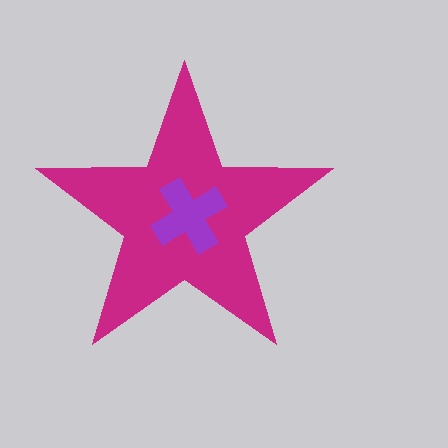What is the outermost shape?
The magenta star.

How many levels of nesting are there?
2.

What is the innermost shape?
The purple cross.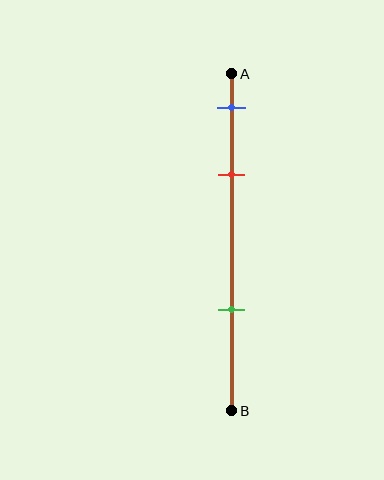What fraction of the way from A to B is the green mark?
The green mark is approximately 70% (0.7) of the way from A to B.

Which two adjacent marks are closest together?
The blue and red marks are the closest adjacent pair.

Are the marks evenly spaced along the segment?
No, the marks are not evenly spaced.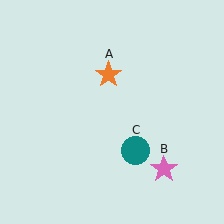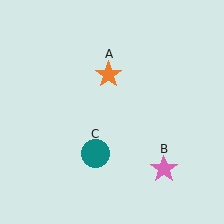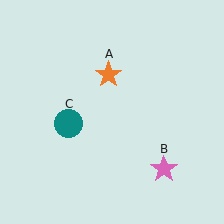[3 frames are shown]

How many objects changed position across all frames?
1 object changed position: teal circle (object C).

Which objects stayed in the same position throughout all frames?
Orange star (object A) and pink star (object B) remained stationary.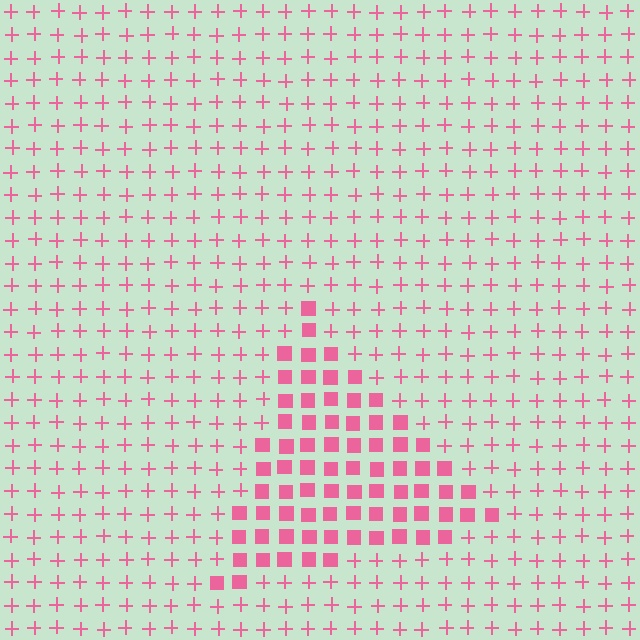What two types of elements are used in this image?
The image uses squares inside the triangle region and plus signs outside it.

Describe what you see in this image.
The image is filled with small pink elements arranged in a uniform grid. A triangle-shaped region contains squares, while the surrounding area contains plus signs. The boundary is defined purely by the change in element shape.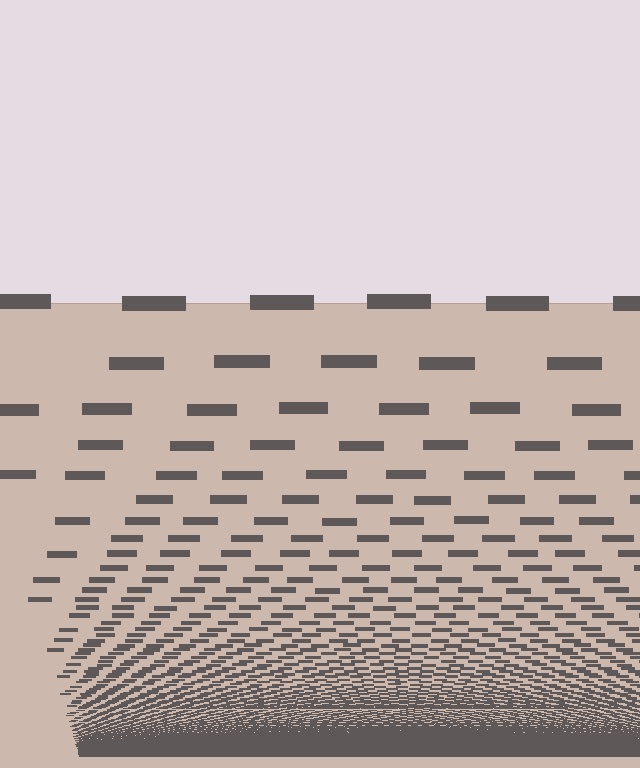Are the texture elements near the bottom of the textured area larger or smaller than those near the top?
Smaller. The gradient is inverted — elements near the bottom are smaller and denser.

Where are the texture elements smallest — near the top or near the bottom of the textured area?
Near the bottom.